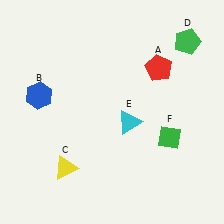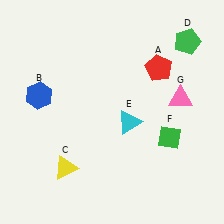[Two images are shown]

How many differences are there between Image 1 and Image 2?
There is 1 difference between the two images.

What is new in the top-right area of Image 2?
A pink triangle (G) was added in the top-right area of Image 2.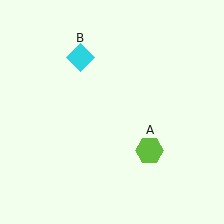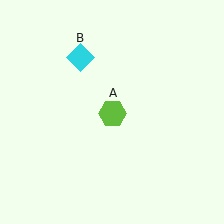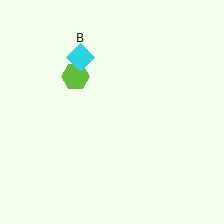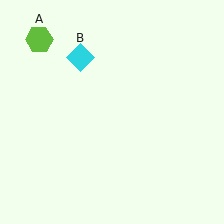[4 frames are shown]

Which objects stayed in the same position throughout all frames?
Cyan diamond (object B) remained stationary.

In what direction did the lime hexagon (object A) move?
The lime hexagon (object A) moved up and to the left.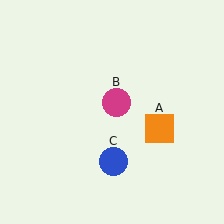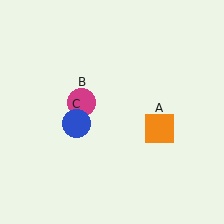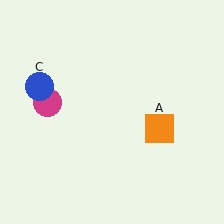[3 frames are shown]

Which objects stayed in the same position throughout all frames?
Orange square (object A) remained stationary.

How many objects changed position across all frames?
2 objects changed position: magenta circle (object B), blue circle (object C).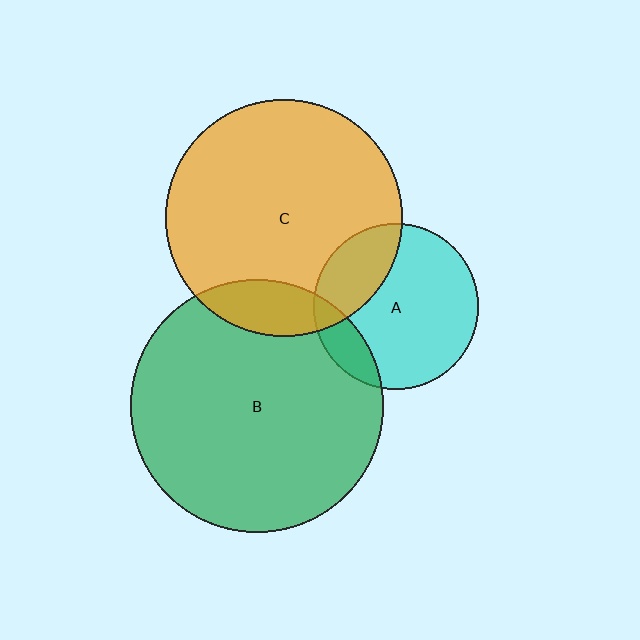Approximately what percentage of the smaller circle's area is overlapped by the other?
Approximately 25%.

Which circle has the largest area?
Circle B (green).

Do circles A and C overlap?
Yes.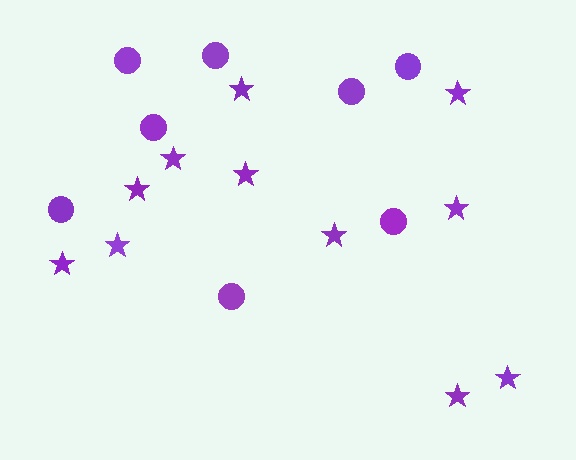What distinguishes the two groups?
There are 2 groups: one group of stars (11) and one group of circles (8).